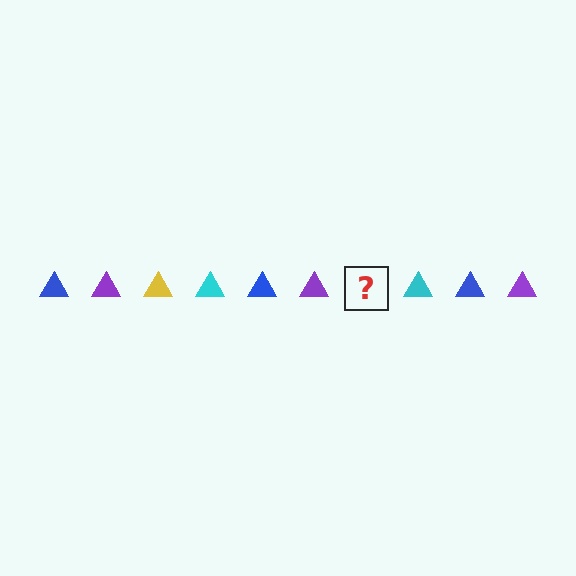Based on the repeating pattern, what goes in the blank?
The blank should be a yellow triangle.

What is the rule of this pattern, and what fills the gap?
The rule is that the pattern cycles through blue, purple, yellow, cyan triangles. The gap should be filled with a yellow triangle.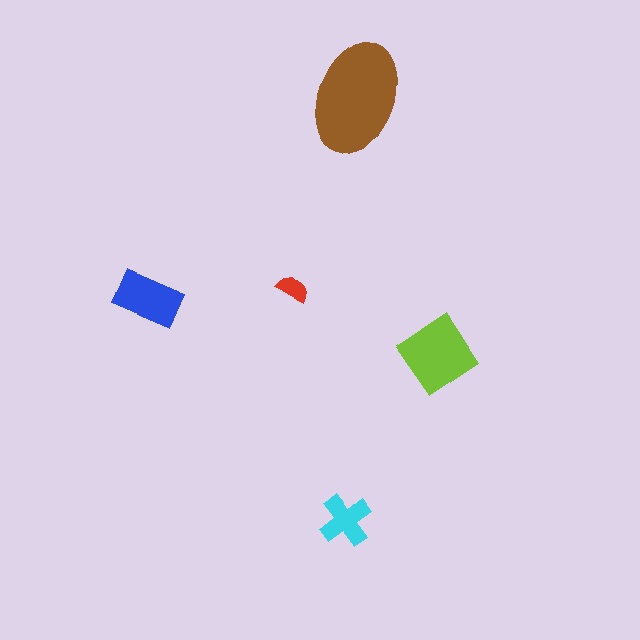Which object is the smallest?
The red semicircle.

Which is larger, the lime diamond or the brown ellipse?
The brown ellipse.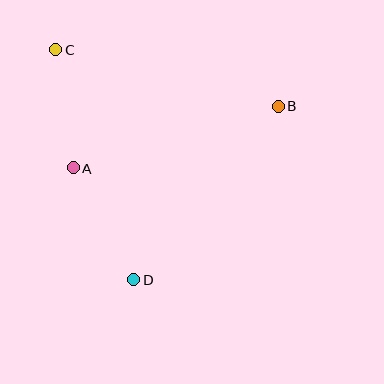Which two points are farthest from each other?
Points C and D are farthest from each other.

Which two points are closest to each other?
Points A and C are closest to each other.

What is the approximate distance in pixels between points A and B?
The distance between A and B is approximately 214 pixels.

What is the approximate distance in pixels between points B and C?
The distance between B and C is approximately 230 pixels.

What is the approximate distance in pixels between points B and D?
The distance between B and D is approximately 226 pixels.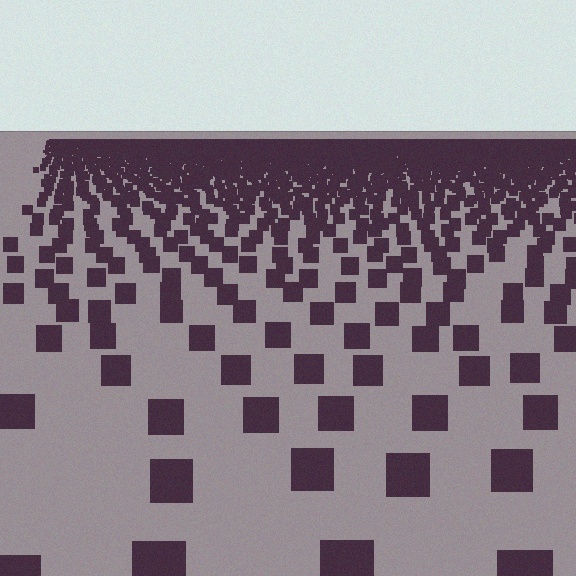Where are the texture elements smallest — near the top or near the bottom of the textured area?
Near the top.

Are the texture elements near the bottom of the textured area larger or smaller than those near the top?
Larger. Near the bottom, elements are closer to the viewer and appear at a bigger on-screen size.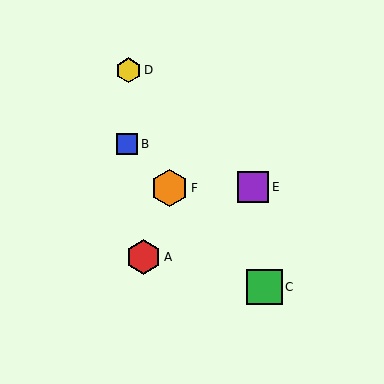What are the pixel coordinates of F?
Object F is at (170, 188).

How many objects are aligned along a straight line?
3 objects (B, C, F) are aligned along a straight line.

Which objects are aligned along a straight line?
Objects B, C, F are aligned along a straight line.